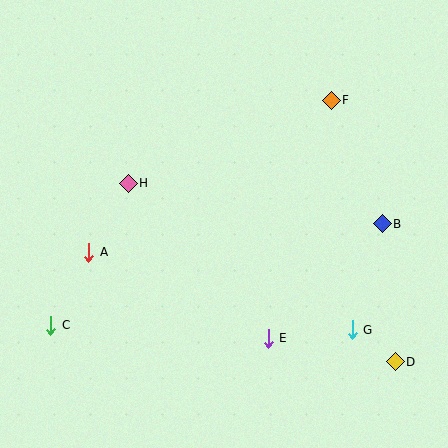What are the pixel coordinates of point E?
Point E is at (268, 338).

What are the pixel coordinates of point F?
Point F is at (331, 100).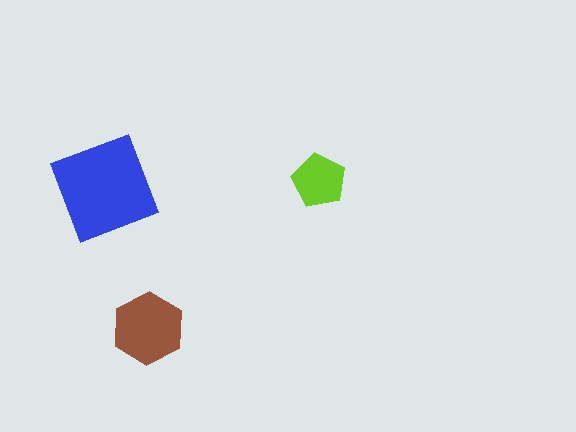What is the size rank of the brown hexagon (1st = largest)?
2nd.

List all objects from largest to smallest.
The blue square, the brown hexagon, the lime pentagon.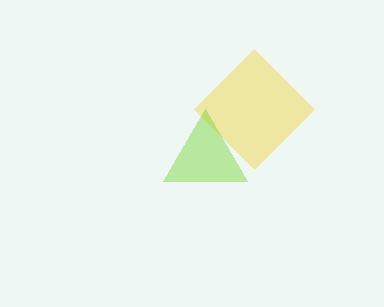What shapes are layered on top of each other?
The layered shapes are: a yellow diamond, a lime triangle.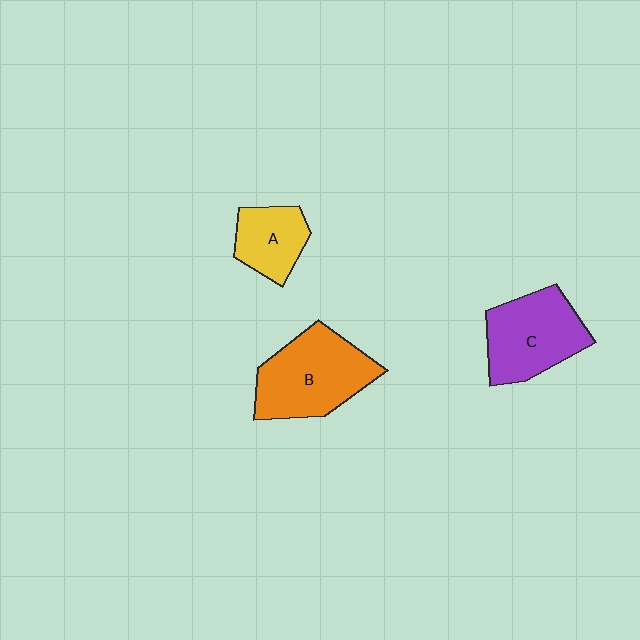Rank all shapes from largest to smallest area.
From largest to smallest: B (orange), C (purple), A (yellow).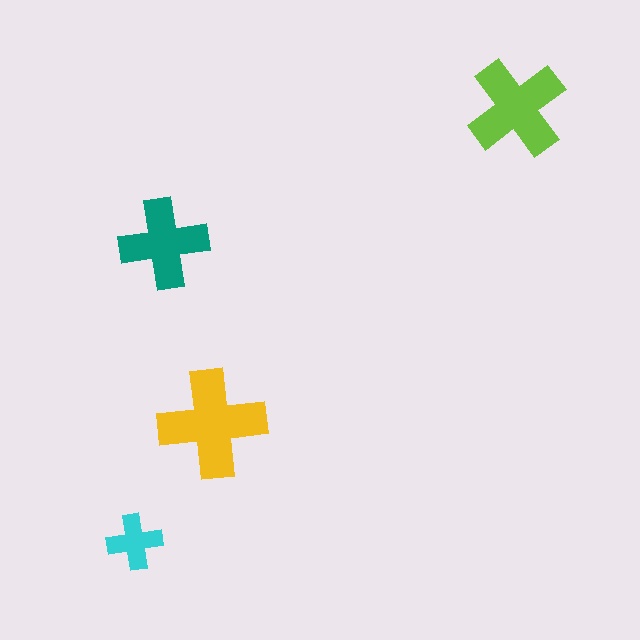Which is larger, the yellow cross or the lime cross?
The yellow one.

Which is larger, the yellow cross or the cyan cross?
The yellow one.